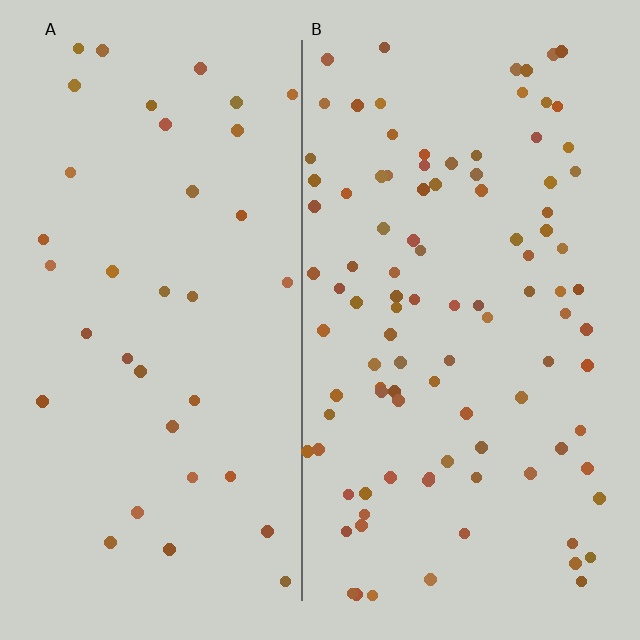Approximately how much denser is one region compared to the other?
Approximately 2.8× — region B over region A.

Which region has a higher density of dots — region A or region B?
B (the right).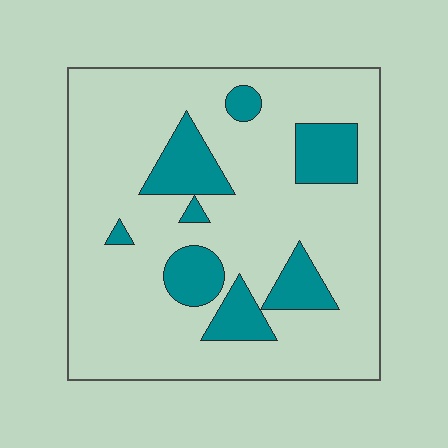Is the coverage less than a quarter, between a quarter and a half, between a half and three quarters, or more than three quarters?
Less than a quarter.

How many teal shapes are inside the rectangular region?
8.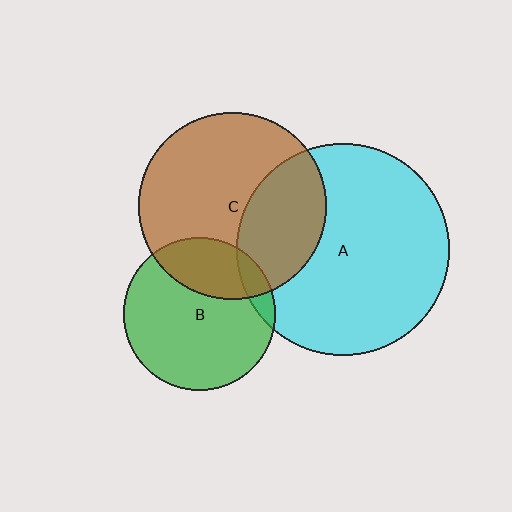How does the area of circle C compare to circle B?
Approximately 1.5 times.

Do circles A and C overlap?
Yes.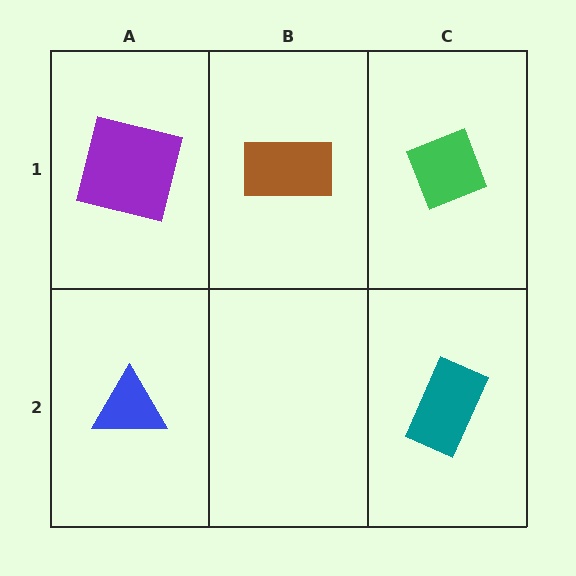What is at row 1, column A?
A purple square.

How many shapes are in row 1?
3 shapes.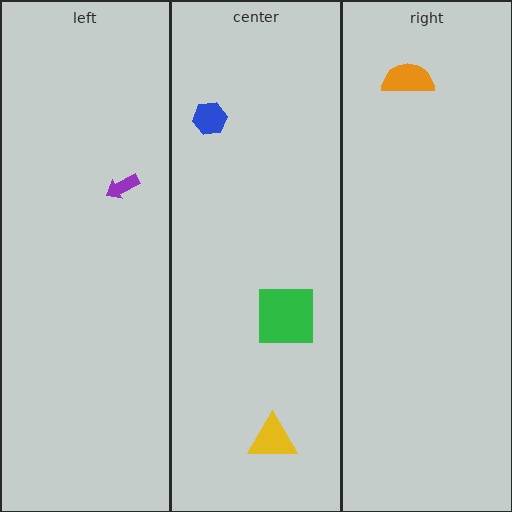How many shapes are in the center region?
3.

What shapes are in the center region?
The green square, the yellow triangle, the blue hexagon.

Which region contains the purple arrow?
The left region.